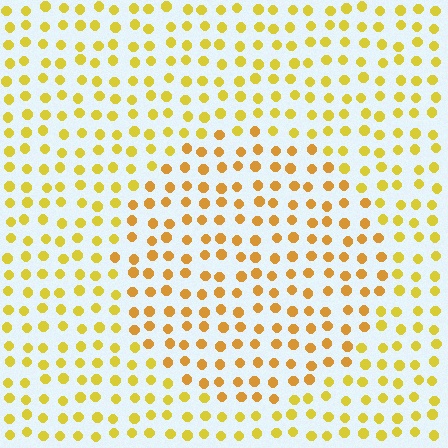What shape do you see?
I see a circle.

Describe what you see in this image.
The image is filled with small yellow elements in a uniform arrangement. A circle-shaped region is visible where the elements are tinted to a slightly different hue, forming a subtle color boundary.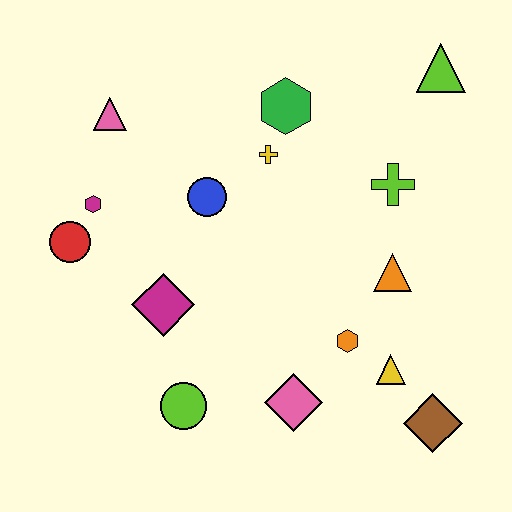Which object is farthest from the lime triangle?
The lime circle is farthest from the lime triangle.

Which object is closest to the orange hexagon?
The yellow triangle is closest to the orange hexagon.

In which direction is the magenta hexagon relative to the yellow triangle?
The magenta hexagon is to the left of the yellow triangle.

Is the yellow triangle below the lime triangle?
Yes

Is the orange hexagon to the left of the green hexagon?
No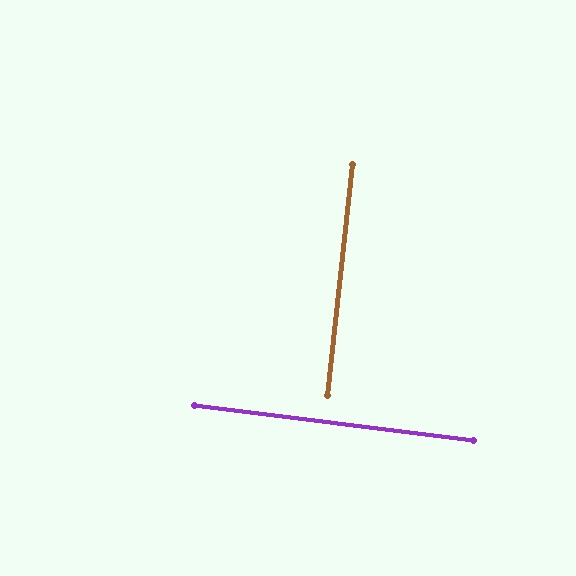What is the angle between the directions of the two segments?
Approximately 89 degrees.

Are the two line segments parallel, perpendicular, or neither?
Perpendicular — they meet at approximately 89°.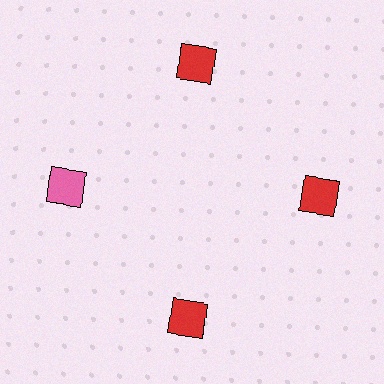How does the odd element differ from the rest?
It has a different color: pink instead of red.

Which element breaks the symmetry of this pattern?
The pink square at roughly the 9 o'clock position breaks the symmetry. All other shapes are red squares.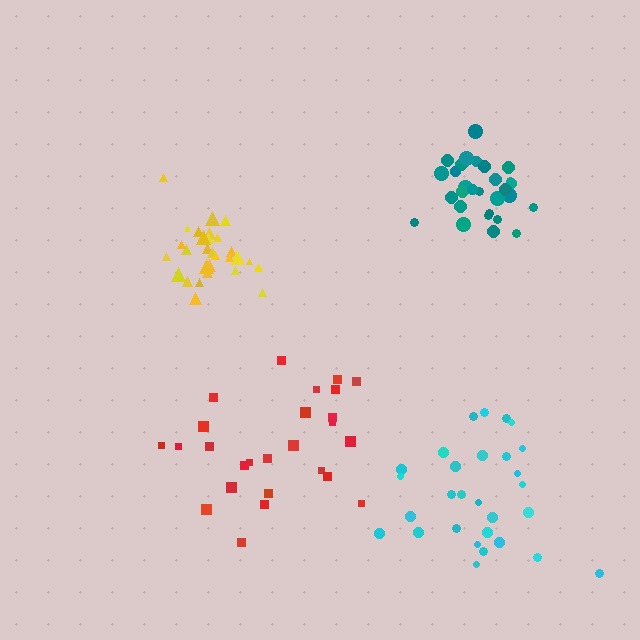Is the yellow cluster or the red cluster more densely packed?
Yellow.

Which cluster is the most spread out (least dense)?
Red.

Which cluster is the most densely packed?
Teal.